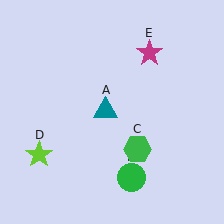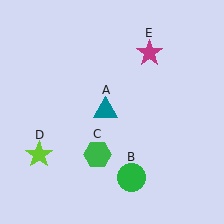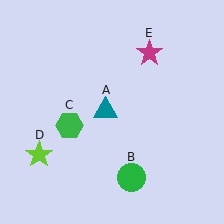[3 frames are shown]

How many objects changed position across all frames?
1 object changed position: green hexagon (object C).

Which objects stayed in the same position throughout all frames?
Teal triangle (object A) and green circle (object B) and lime star (object D) and magenta star (object E) remained stationary.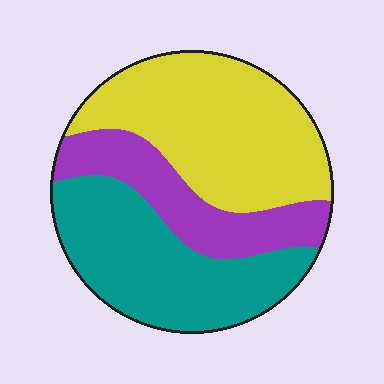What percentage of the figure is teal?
Teal covers about 35% of the figure.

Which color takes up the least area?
Purple, at roughly 20%.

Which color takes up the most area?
Yellow, at roughly 40%.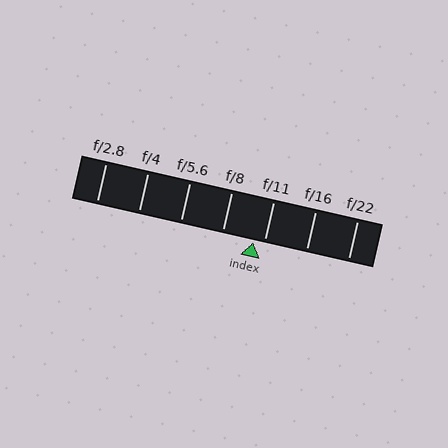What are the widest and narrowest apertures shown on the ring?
The widest aperture shown is f/2.8 and the narrowest is f/22.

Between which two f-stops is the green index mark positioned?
The index mark is between f/8 and f/11.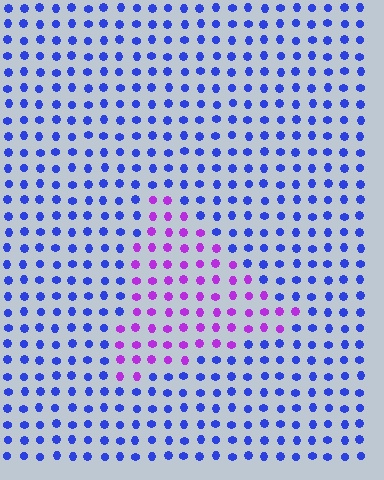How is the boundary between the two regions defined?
The boundary is defined purely by a slight shift in hue (about 54 degrees). Spacing, size, and orientation are identical on both sides.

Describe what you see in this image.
The image is filled with small blue elements in a uniform arrangement. A triangle-shaped region is visible where the elements are tinted to a slightly different hue, forming a subtle color boundary.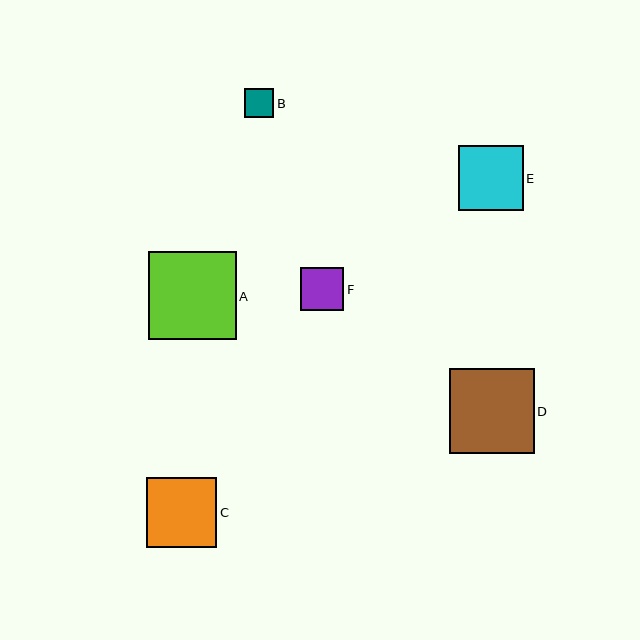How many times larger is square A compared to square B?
Square A is approximately 3.0 times the size of square B.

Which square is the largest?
Square A is the largest with a size of approximately 88 pixels.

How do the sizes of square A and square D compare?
Square A and square D are approximately the same size.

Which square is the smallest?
Square B is the smallest with a size of approximately 29 pixels.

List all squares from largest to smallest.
From largest to smallest: A, D, C, E, F, B.